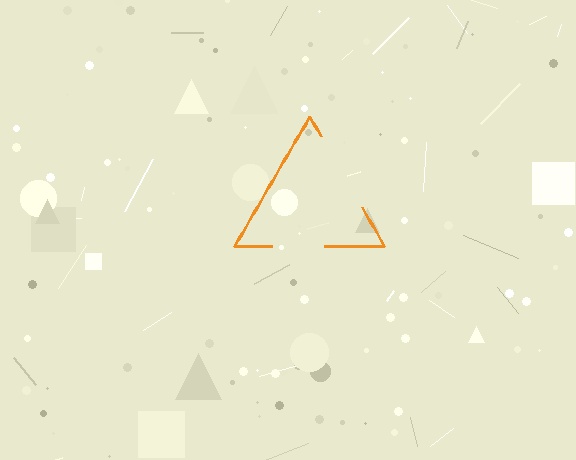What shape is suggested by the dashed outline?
The dashed outline suggests a triangle.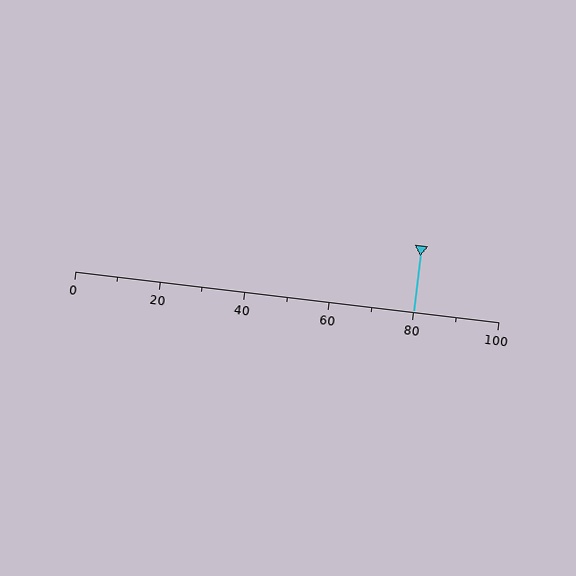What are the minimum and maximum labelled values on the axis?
The axis runs from 0 to 100.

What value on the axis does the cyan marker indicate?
The marker indicates approximately 80.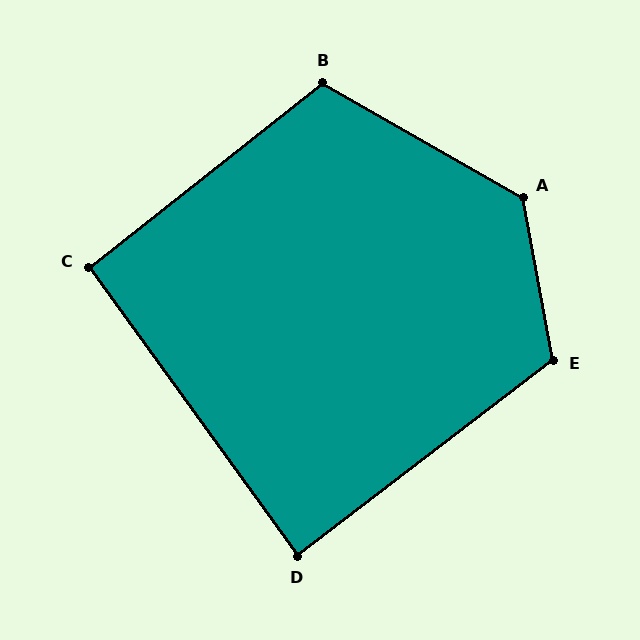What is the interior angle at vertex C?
Approximately 92 degrees (approximately right).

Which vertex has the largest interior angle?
A, at approximately 130 degrees.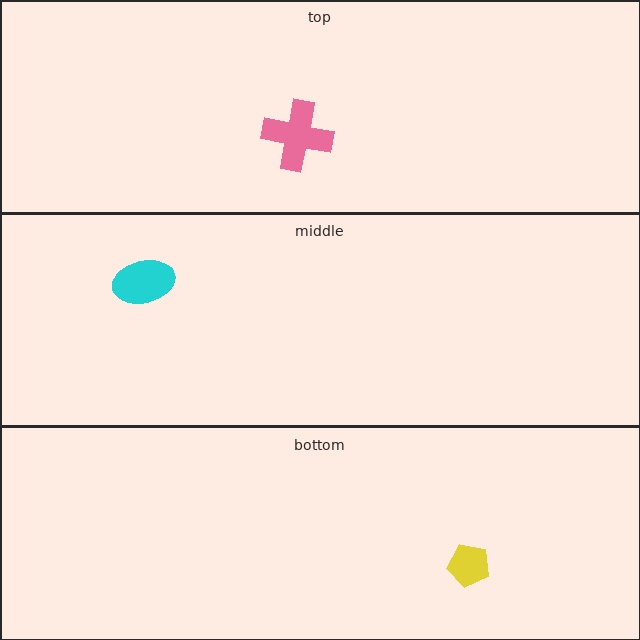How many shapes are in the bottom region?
1.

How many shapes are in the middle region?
1.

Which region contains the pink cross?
The top region.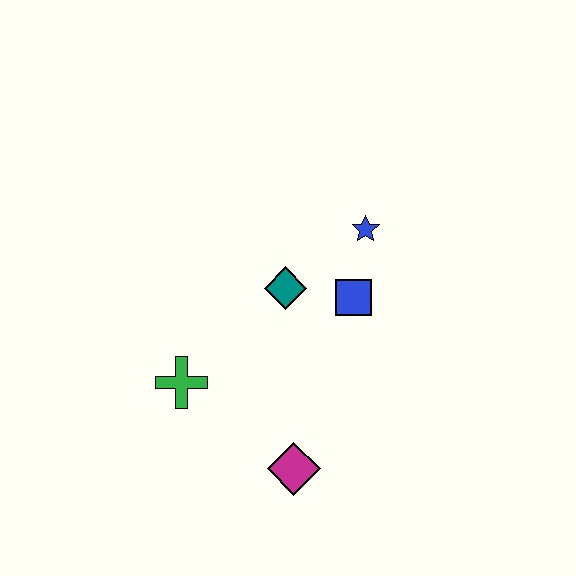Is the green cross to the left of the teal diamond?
Yes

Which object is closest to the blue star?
The blue square is closest to the blue star.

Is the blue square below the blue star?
Yes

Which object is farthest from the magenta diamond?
The blue star is farthest from the magenta diamond.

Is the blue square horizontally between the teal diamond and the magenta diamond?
No